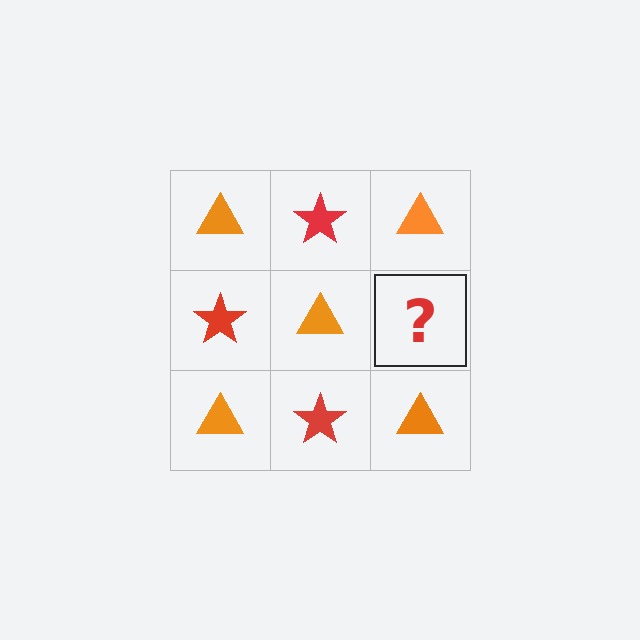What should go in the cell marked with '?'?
The missing cell should contain a red star.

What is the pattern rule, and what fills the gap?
The rule is that it alternates orange triangle and red star in a checkerboard pattern. The gap should be filled with a red star.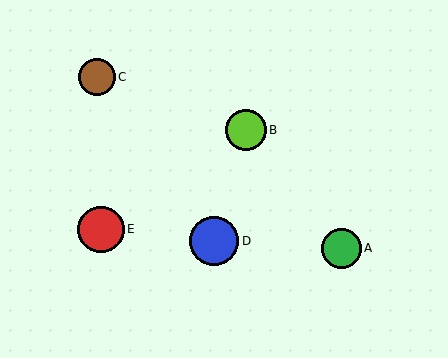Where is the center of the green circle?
The center of the green circle is at (341, 248).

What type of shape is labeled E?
Shape E is a red circle.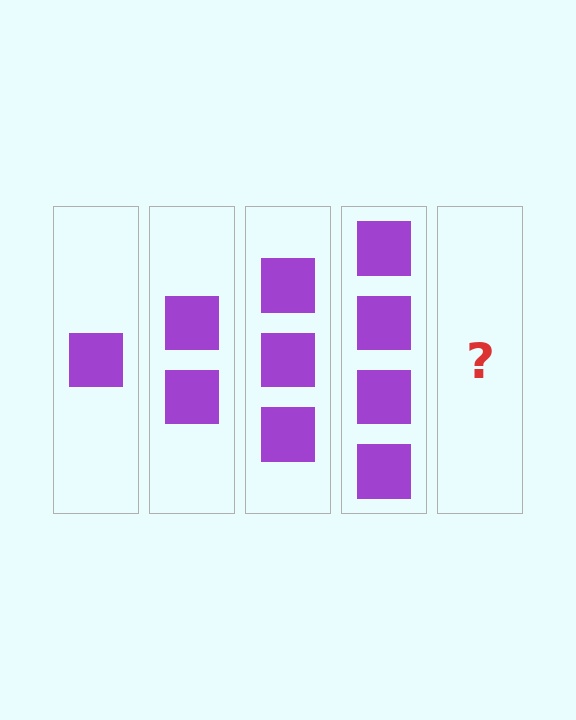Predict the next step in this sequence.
The next step is 5 squares.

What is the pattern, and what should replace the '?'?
The pattern is that each step adds one more square. The '?' should be 5 squares.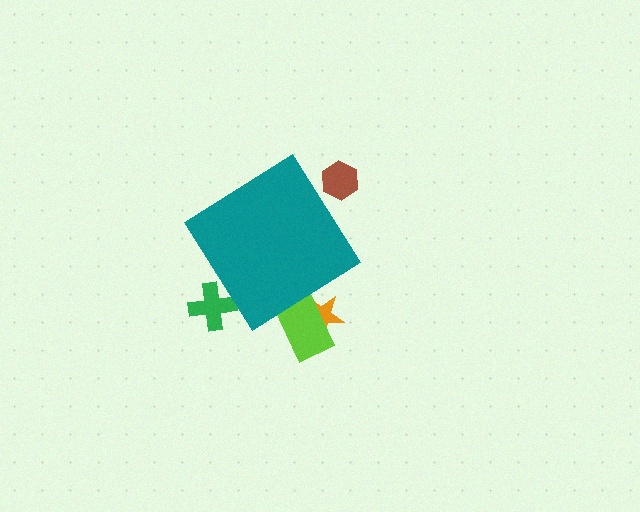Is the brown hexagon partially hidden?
Yes, the brown hexagon is partially hidden behind the teal diamond.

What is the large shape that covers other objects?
A teal diamond.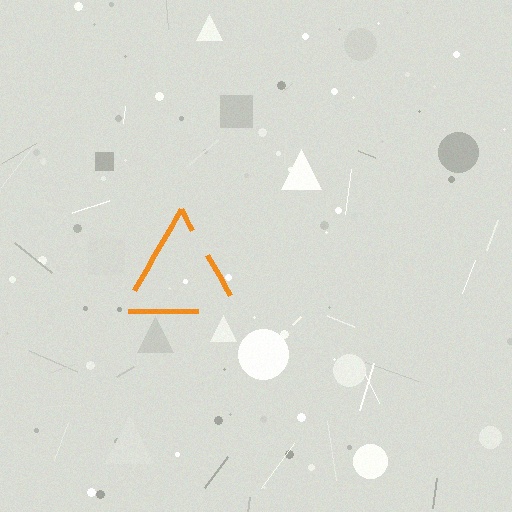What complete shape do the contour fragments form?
The contour fragments form a triangle.